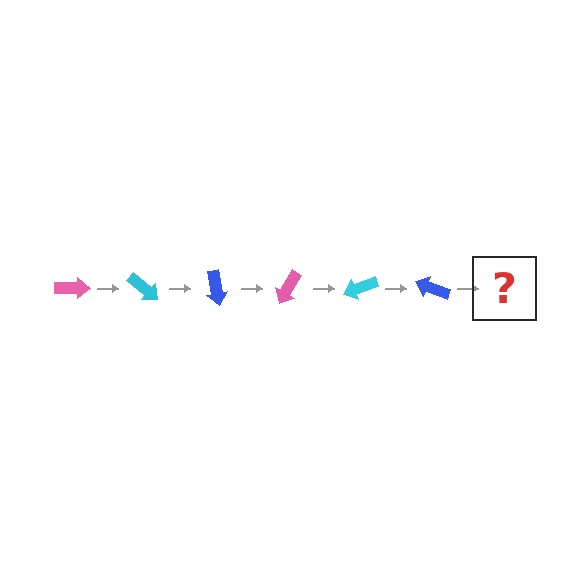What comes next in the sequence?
The next element should be a pink arrow, rotated 240 degrees from the start.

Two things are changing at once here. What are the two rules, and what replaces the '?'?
The two rules are that it rotates 40 degrees each step and the color cycles through pink, cyan, and blue. The '?' should be a pink arrow, rotated 240 degrees from the start.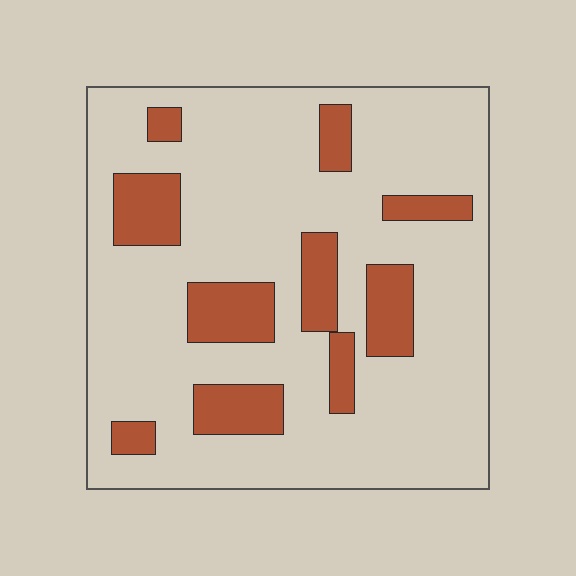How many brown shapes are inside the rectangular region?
10.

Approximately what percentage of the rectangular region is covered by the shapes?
Approximately 20%.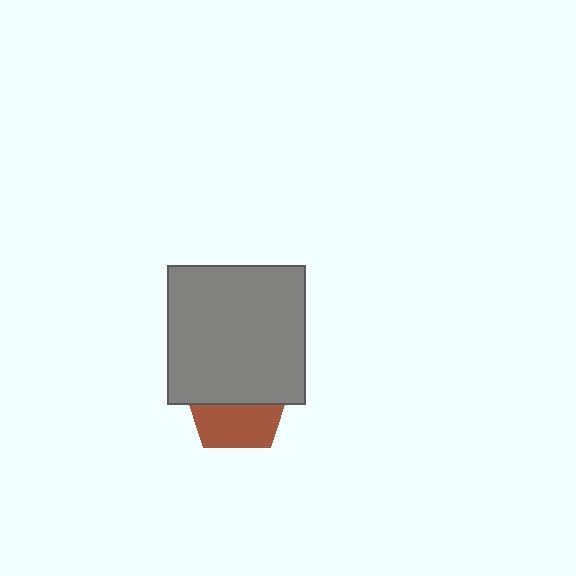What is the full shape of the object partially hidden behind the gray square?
The partially hidden object is a brown pentagon.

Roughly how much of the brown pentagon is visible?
A small part of it is visible (roughly 43%).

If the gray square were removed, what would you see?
You would see the complete brown pentagon.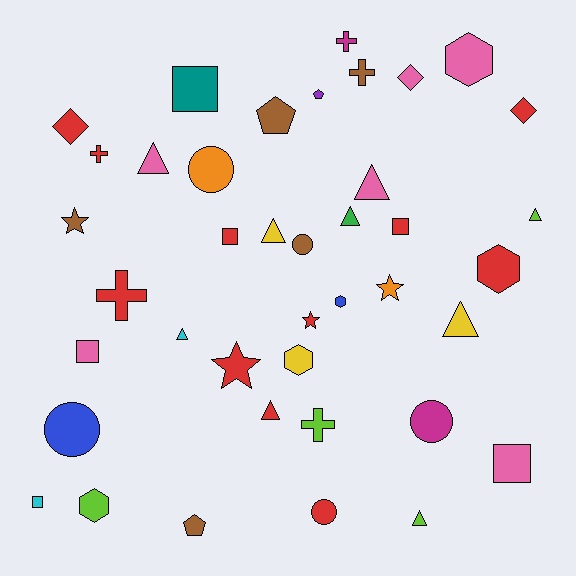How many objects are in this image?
There are 40 objects.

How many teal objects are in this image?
There is 1 teal object.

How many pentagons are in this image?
There are 3 pentagons.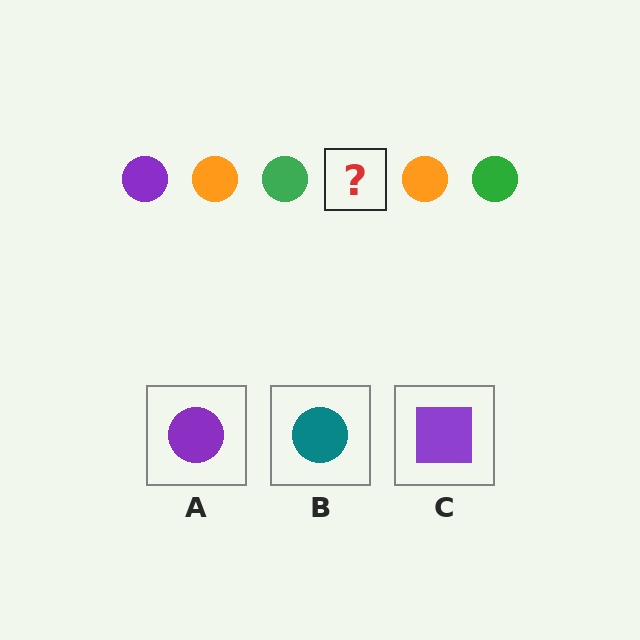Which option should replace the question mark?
Option A.